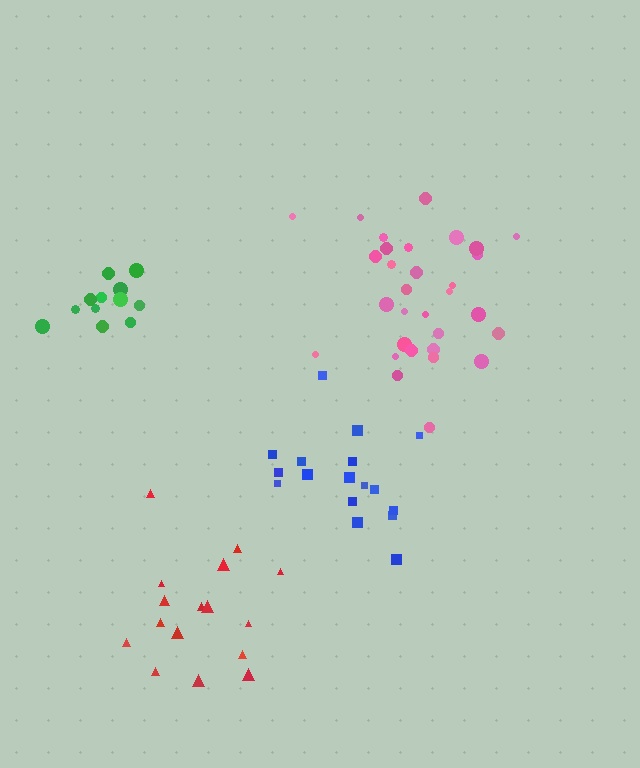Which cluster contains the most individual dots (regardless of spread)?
Pink (33).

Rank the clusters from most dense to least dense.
green, pink, blue, red.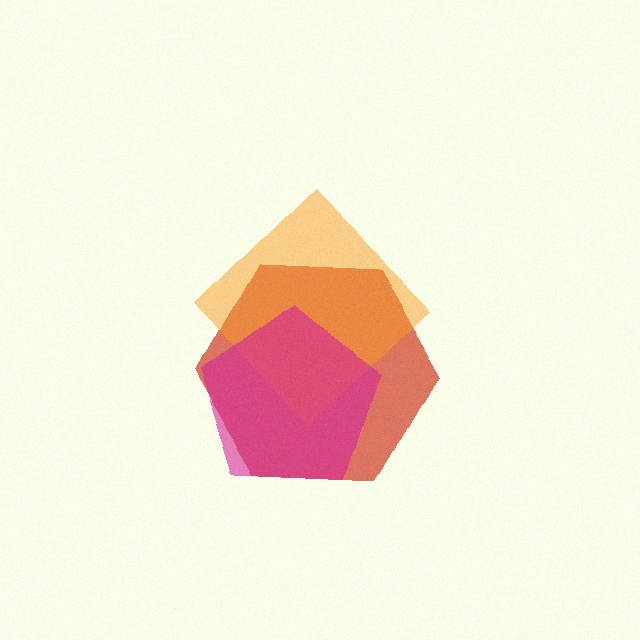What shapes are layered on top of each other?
The layered shapes are: a red hexagon, an orange diamond, a magenta pentagon.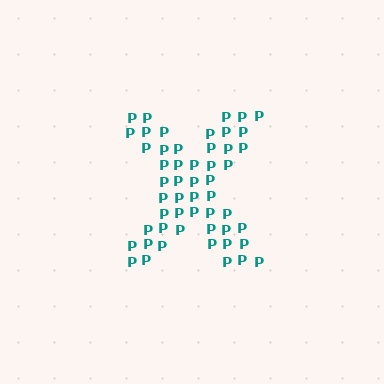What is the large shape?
The large shape is the letter X.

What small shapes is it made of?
It is made of small letter P's.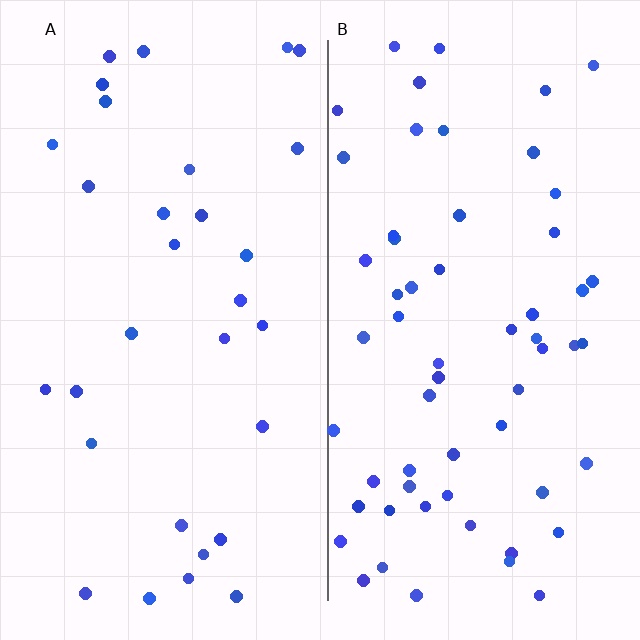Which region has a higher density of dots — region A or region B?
B (the right).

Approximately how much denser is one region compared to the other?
Approximately 2.0× — region B over region A.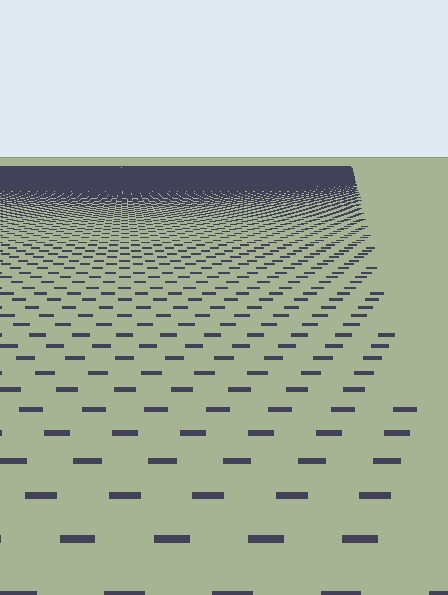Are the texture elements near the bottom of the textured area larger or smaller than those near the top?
Larger. Near the bottom, elements are closer to the viewer and appear at a bigger on-screen size.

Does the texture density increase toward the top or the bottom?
Density increases toward the top.